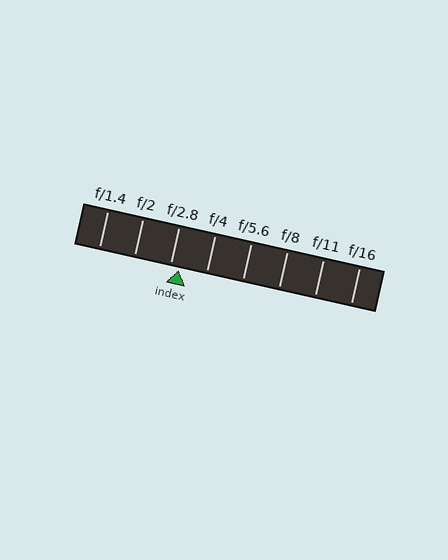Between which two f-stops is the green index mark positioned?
The index mark is between f/2.8 and f/4.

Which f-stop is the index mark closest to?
The index mark is closest to f/2.8.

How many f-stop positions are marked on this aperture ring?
There are 8 f-stop positions marked.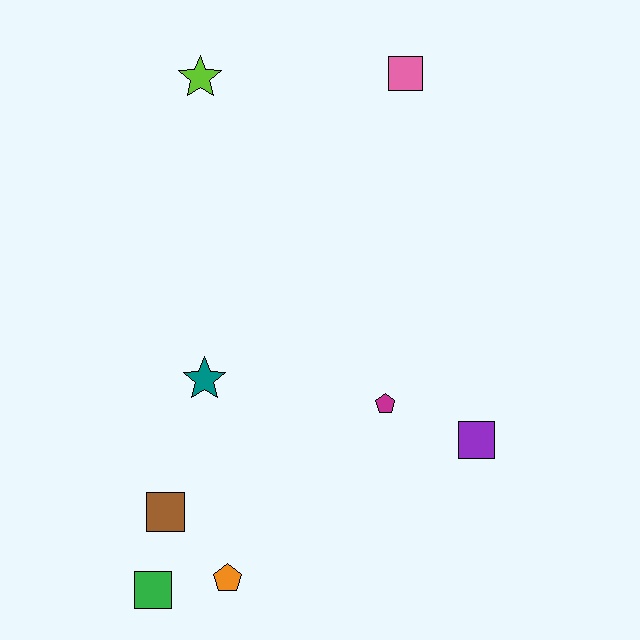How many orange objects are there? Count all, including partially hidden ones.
There is 1 orange object.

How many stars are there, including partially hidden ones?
There are 2 stars.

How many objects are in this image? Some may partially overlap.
There are 8 objects.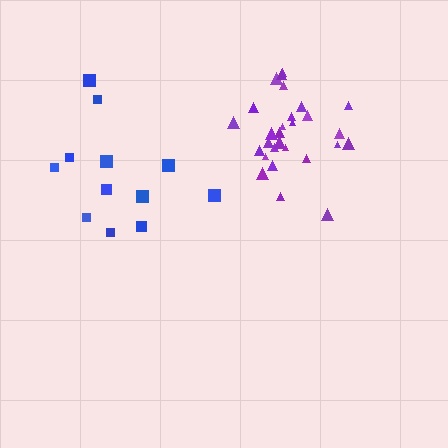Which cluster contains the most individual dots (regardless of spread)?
Purple (28).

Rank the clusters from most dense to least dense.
purple, blue.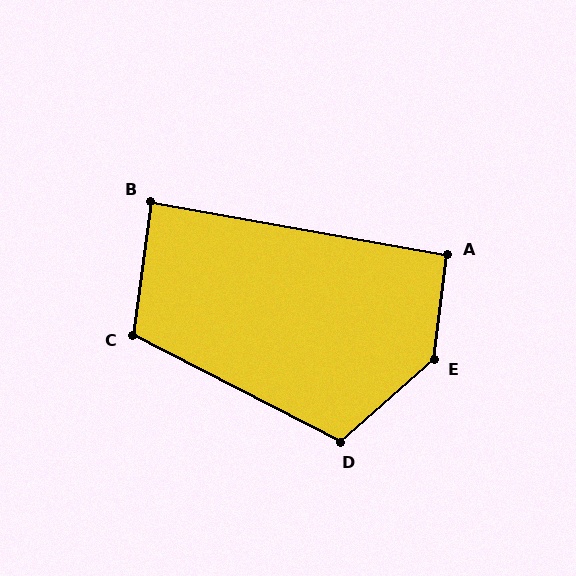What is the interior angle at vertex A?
Approximately 93 degrees (approximately right).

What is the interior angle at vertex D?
Approximately 112 degrees (obtuse).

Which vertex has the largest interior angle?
E, at approximately 138 degrees.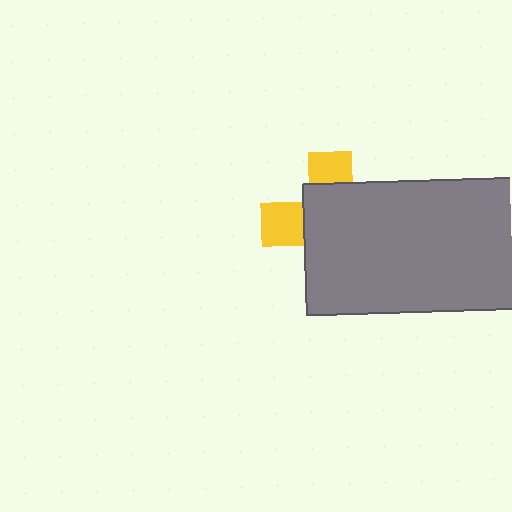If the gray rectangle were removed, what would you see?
You would see the complete yellow cross.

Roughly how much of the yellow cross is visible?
A small part of it is visible (roughly 31%).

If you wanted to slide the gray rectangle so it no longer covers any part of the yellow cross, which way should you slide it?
Slide it toward the lower-right — that is the most direct way to separate the two shapes.